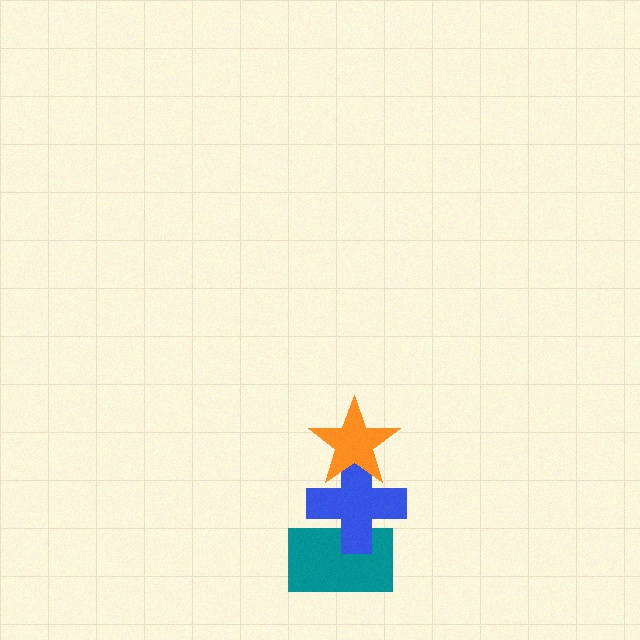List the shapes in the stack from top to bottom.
From top to bottom: the orange star, the blue cross, the teal rectangle.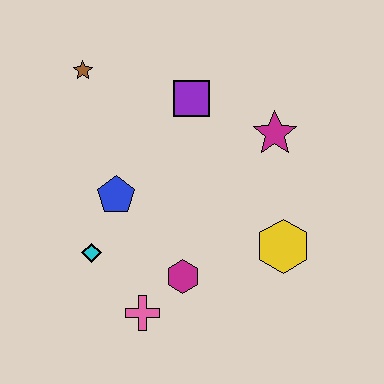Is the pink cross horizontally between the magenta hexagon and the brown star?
Yes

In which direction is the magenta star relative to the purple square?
The magenta star is to the right of the purple square.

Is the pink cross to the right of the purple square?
No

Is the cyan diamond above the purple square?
No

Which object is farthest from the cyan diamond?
The magenta star is farthest from the cyan diamond.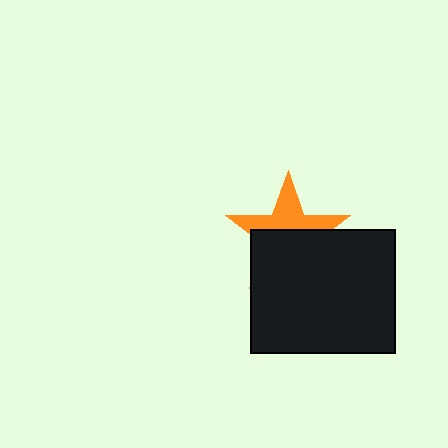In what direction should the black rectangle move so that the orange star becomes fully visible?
The black rectangle should move down. That is the shortest direction to clear the overlap and leave the orange star fully visible.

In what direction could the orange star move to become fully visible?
The orange star could move up. That would shift it out from behind the black rectangle entirely.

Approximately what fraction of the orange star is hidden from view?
Roughly 56% of the orange star is hidden behind the black rectangle.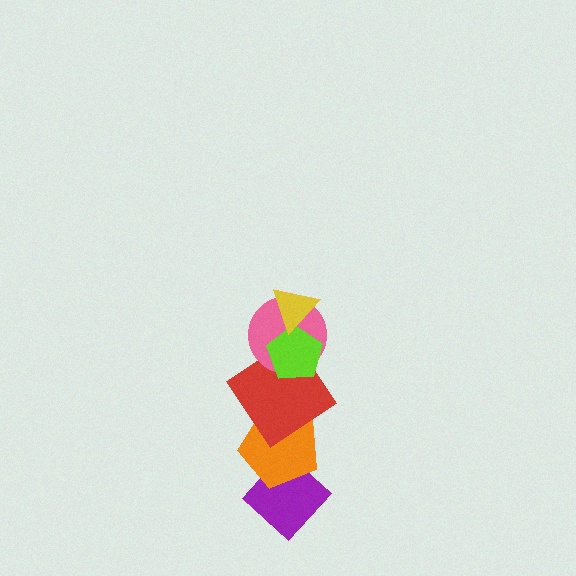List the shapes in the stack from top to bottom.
From top to bottom: the yellow triangle, the lime pentagon, the pink circle, the red diamond, the orange pentagon, the purple diamond.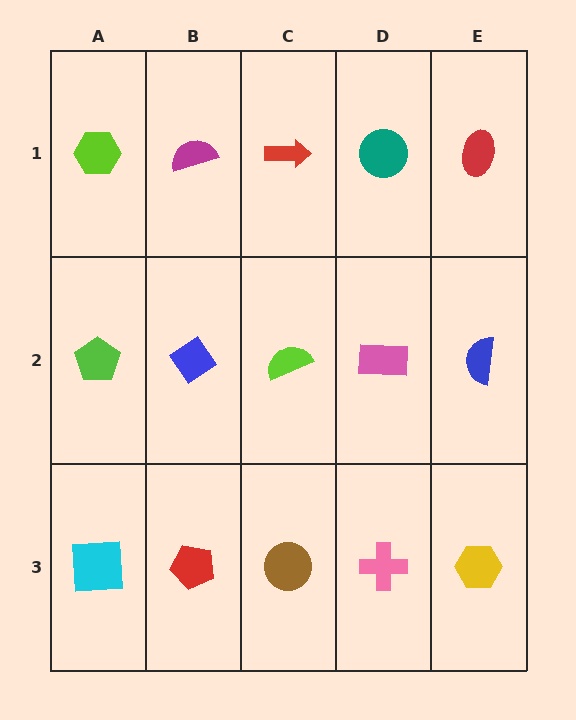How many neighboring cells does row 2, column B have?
4.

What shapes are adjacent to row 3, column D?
A pink rectangle (row 2, column D), a brown circle (row 3, column C), a yellow hexagon (row 3, column E).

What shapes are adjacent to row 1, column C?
A lime semicircle (row 2, column C), a magenta semicircle (row 1, column B), a teal circle (row 1, column D).